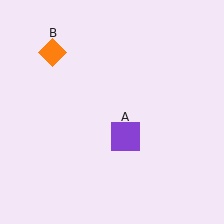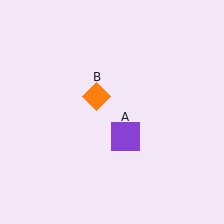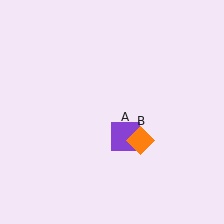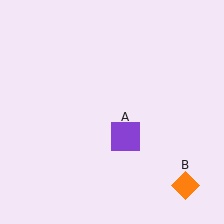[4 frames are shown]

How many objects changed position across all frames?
1 object changed position: orange diamond (object B).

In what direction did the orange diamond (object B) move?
The orange diamond (object B) moved down and to the right.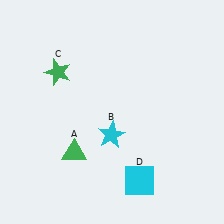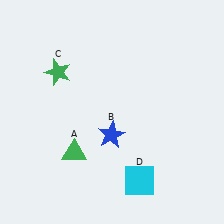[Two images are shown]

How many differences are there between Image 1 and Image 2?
There is 1 difference between the two images.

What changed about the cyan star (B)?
In Image 1, B is cyan. In Image 2, it changed to blue.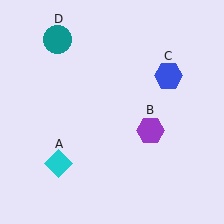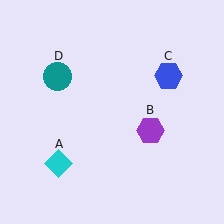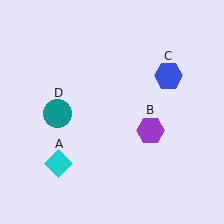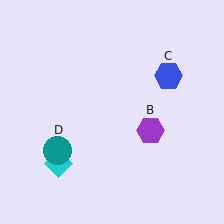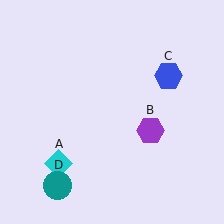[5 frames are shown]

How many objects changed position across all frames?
1 object changed position: teal circle (object D).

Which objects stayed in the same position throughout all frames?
Cyan diamond (object A) and purple hexagon (object B) and blue hexagon (object C) remained stationary.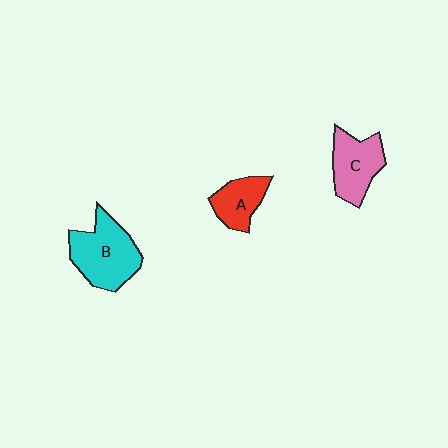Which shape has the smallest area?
Shape A (red).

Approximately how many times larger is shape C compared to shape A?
Approximately 1.3 times.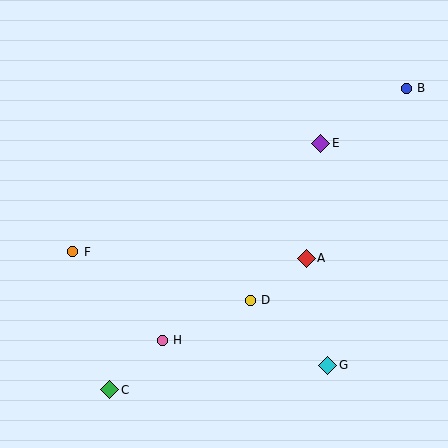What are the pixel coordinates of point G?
Point G is at (328, 365).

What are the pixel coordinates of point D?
Point D is at (250, 300).